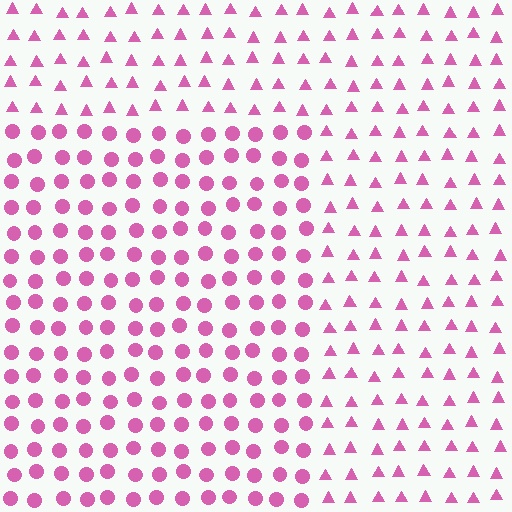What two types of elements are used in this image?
The image uses circles inside the rectangle region and triangles outside it.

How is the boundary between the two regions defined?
The boundary is defined by a change in element shape: circles inside vs. triangles outside. All elements share the same color and spacing.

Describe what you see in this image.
The image is filled with small pink elements arranged in a uniform grid. A rectangle-shaped region contains circles, while the surrounding area contains triangles. The boundary is defined purely by the change in element shape.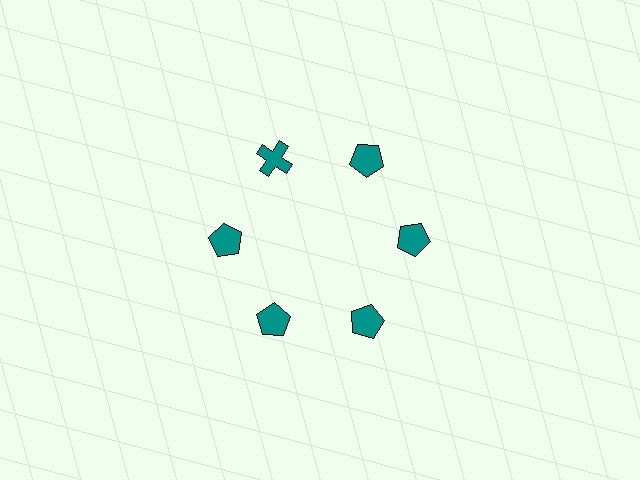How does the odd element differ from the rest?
It has a different shape: cross instead of pentagon.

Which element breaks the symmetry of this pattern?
The teal cross at roughly the 11 o'clock position breaks the symmetry. All other shapes are teal pentagons.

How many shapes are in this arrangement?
There are 6 shapes arranged in a ring pattern.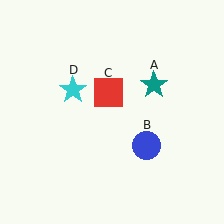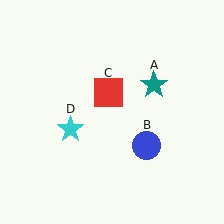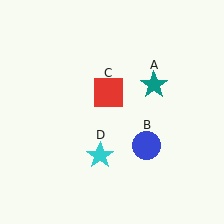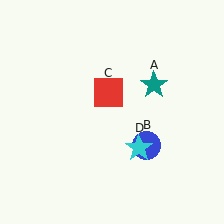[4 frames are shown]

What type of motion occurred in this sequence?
The cyan star (object D) rotated counterclockwise around the center of the scene.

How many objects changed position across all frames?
1 object changed position: cyan star (object D).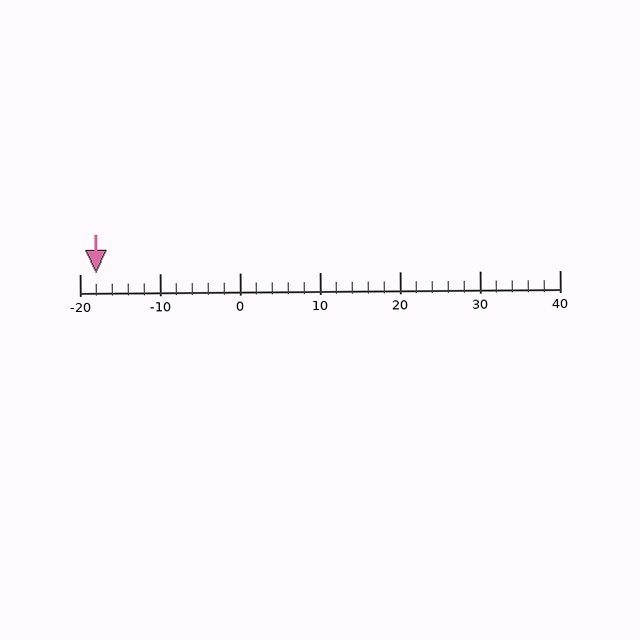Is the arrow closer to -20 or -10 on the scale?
The arrow is closer to -20.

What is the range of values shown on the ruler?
The ruler shows values from -20 to 40.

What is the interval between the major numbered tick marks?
The major tick marks are spaced 10 units apart.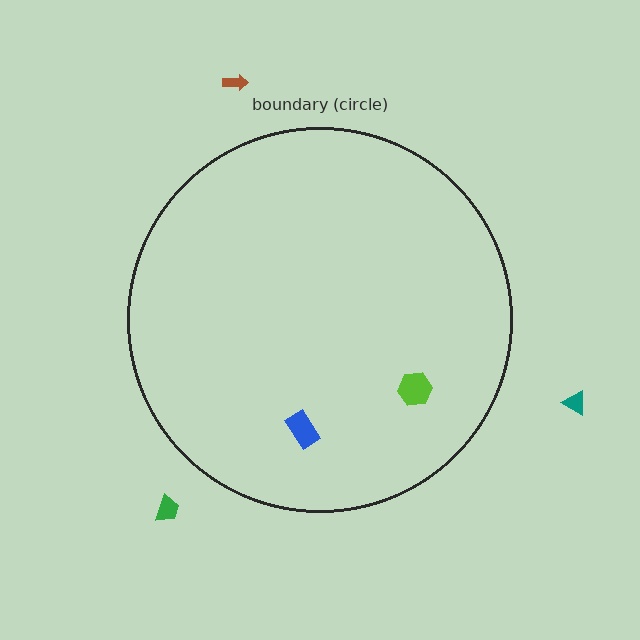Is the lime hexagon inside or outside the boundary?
Inside.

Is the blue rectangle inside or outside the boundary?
Inside.